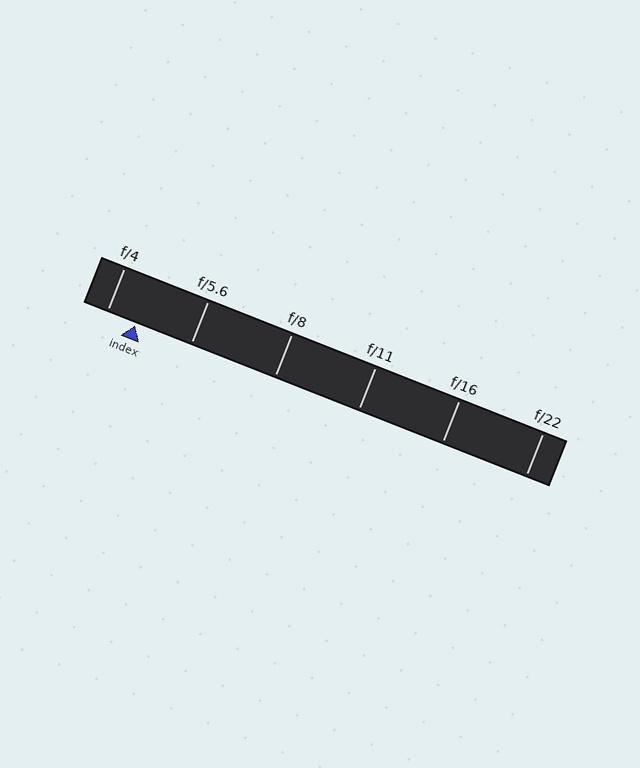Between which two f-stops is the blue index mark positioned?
The index mark is between f/4 and f/5.6.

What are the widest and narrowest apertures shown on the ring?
The widest aperture shown is f/4 and the narrowest is f/22.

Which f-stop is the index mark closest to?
The index mark is closest to f/4.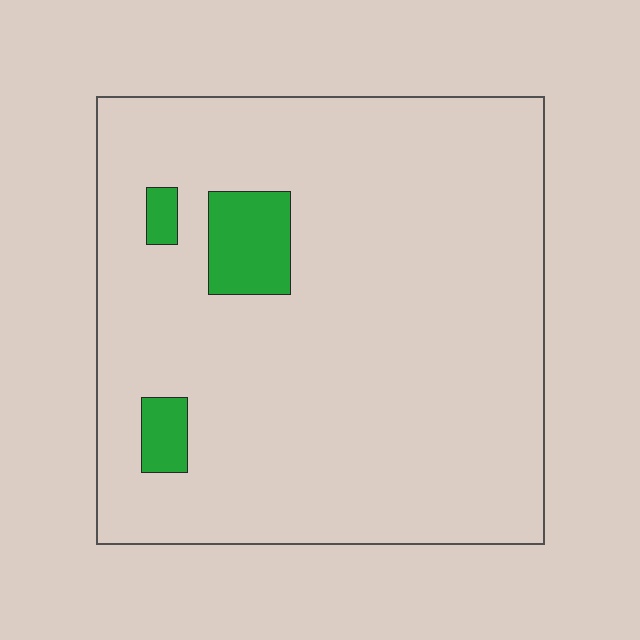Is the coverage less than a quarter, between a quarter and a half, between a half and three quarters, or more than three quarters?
Less than a quarter.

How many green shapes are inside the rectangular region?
3.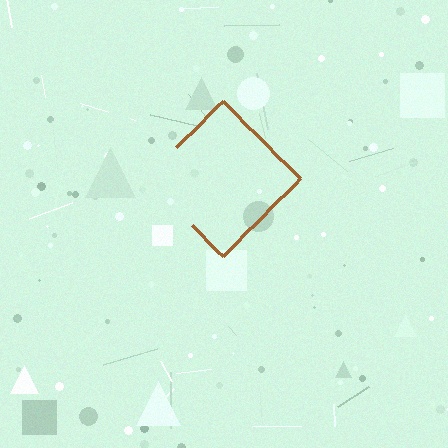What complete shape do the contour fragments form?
The contour fragments form a diamond.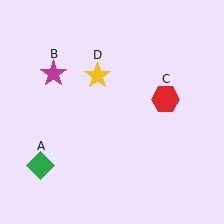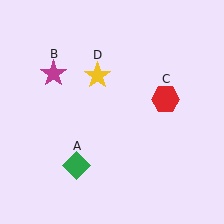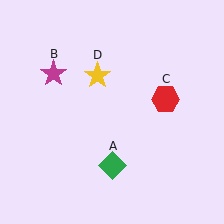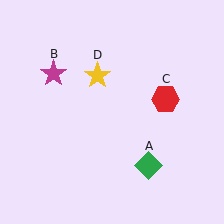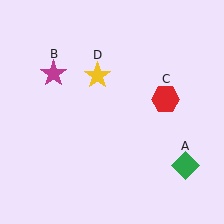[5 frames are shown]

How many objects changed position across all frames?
1 object changed position: green diamond (object A).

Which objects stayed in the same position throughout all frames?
Magenta star (object B) and red hexagon (object C) and yellow star (object D) remained stationary.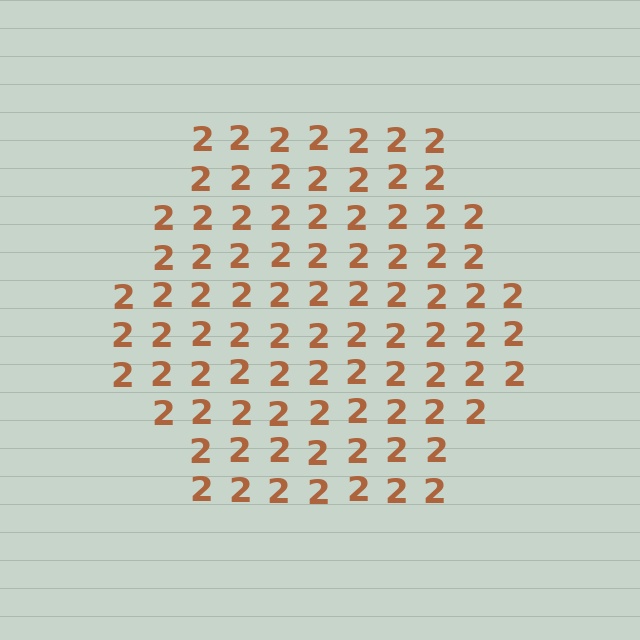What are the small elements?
The small elements are digit 2's.